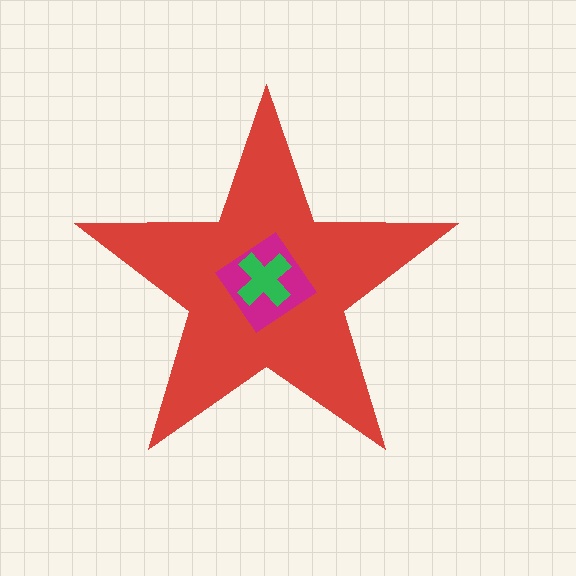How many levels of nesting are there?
3.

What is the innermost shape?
The green cross.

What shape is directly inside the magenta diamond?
The green cross.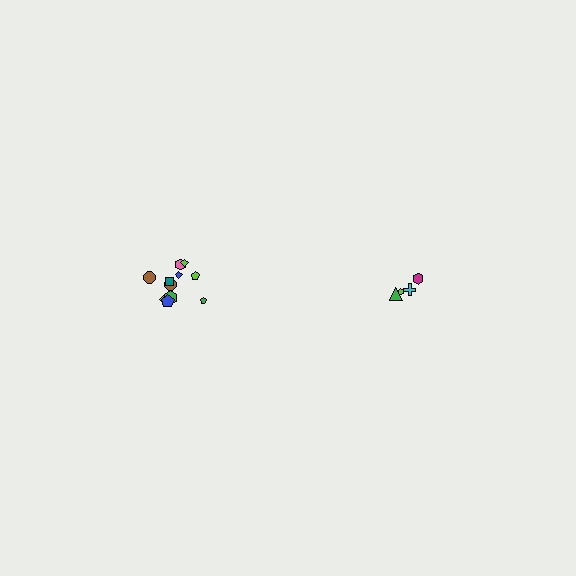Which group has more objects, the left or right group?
The left group.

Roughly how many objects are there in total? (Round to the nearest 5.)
Roughly 15 objects in total.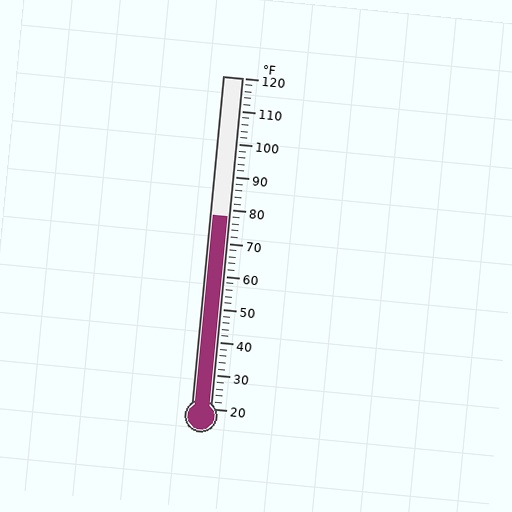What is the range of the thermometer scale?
The thermometer scale ranges from 20°F to 120°F.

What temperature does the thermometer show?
The thermometer shows approximately 78°F.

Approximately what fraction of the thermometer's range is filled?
The thermometer is filled to approximately 60% of its range.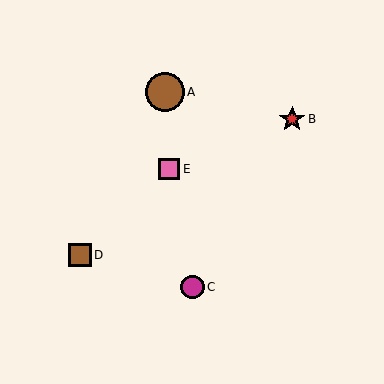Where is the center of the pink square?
The center of the pink square is at (169, 169).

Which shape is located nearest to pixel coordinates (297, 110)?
The red star (labeled B) at (292, 119) is nearest to that location.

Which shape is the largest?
The brown circle (labeled A) is the largest.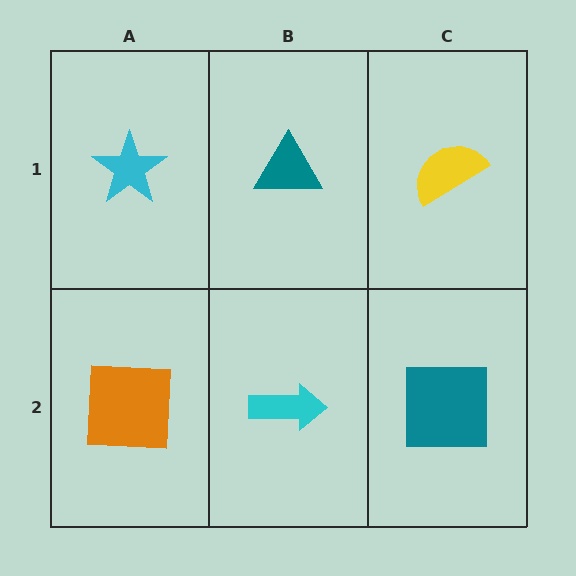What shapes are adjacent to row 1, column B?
A cyan arrow (row 2, column B), a cyan star (row 1, column A), a yellow semicircle (row 1, column C).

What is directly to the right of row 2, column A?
A cyan arrow.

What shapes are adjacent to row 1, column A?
An orange square (row 2, column A), a teal triangle (row 1, column B).